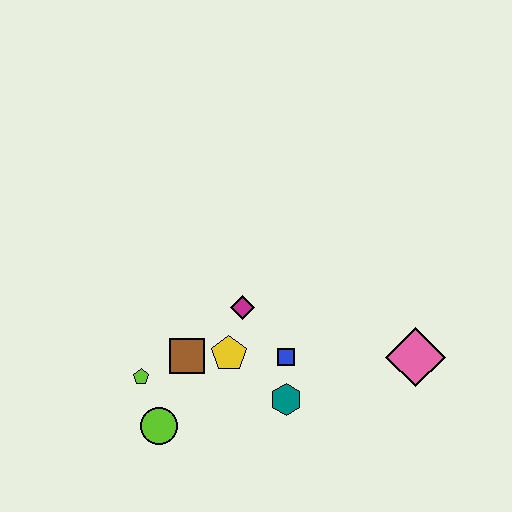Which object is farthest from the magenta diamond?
The pink diamond is farthest from the magenta diamond.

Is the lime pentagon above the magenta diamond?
No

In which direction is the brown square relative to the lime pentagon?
The brown square is to the right of the lime pentagon.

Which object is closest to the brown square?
The yellow pentagon is closest to the brown square.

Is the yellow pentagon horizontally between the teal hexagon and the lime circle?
Yes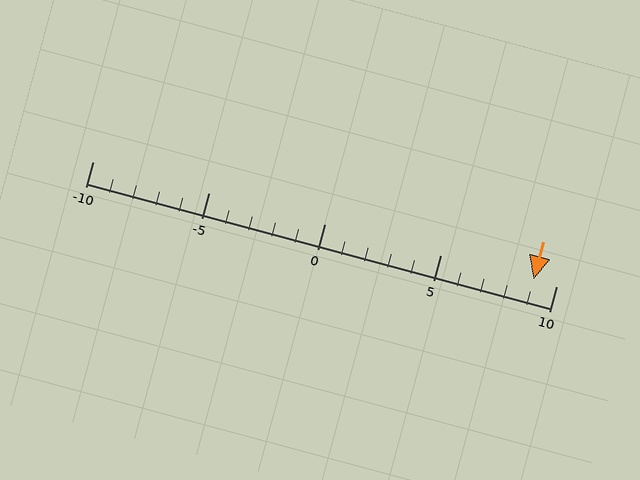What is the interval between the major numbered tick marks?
The major tick marks are spaced 5 units apart.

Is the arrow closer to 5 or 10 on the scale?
The arrow is closer to 10.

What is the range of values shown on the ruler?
The ruler shows values from -10 to 10.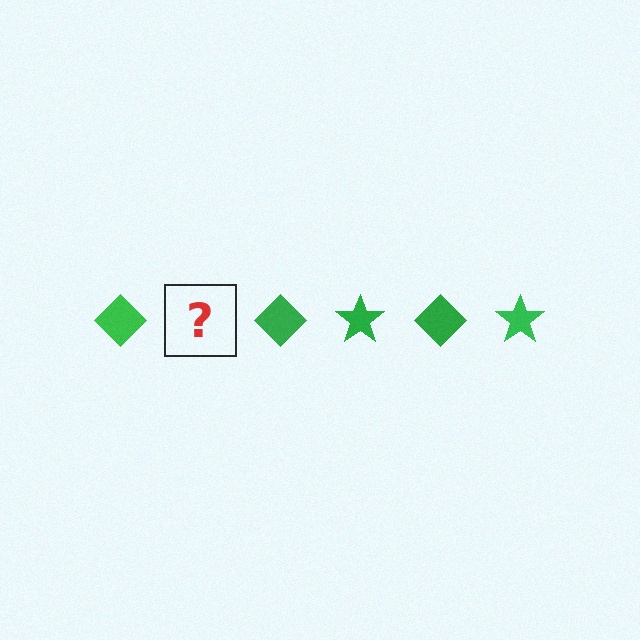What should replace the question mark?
The question mark should be replaced with a green star.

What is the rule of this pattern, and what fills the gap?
The rule is that the pattern cycles through diamond, star shapes in green. The gap should be filled with a green star.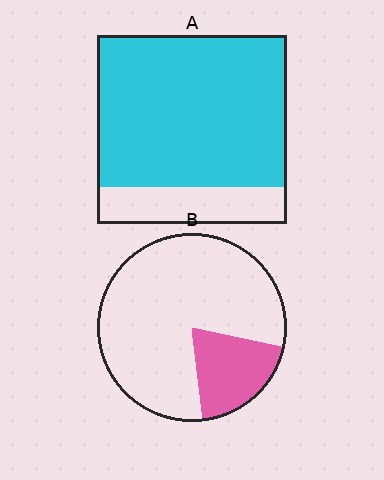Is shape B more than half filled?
No.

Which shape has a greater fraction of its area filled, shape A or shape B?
Shape A.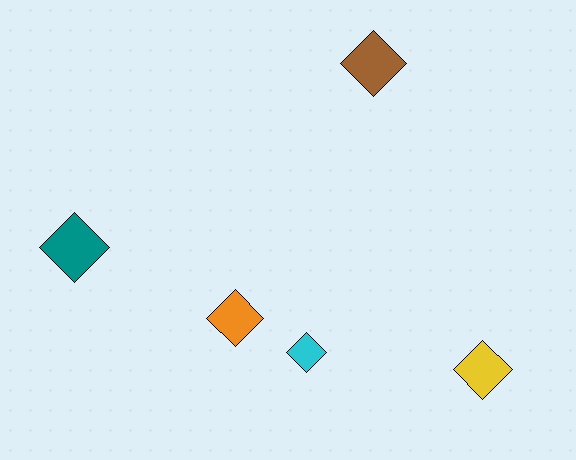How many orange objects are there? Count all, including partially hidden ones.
There is 1 orange object.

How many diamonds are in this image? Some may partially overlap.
There are 5 diamonds.